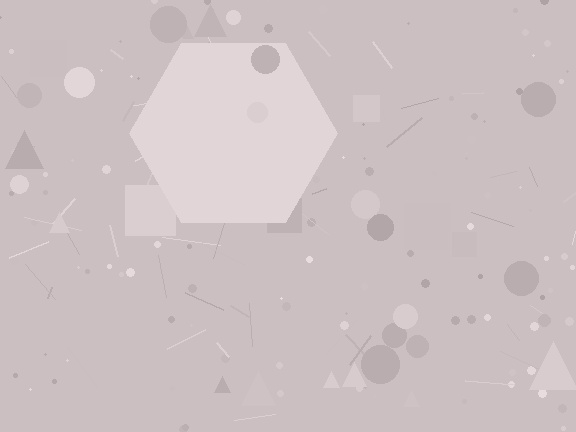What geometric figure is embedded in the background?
A hexagon is embedded in the background.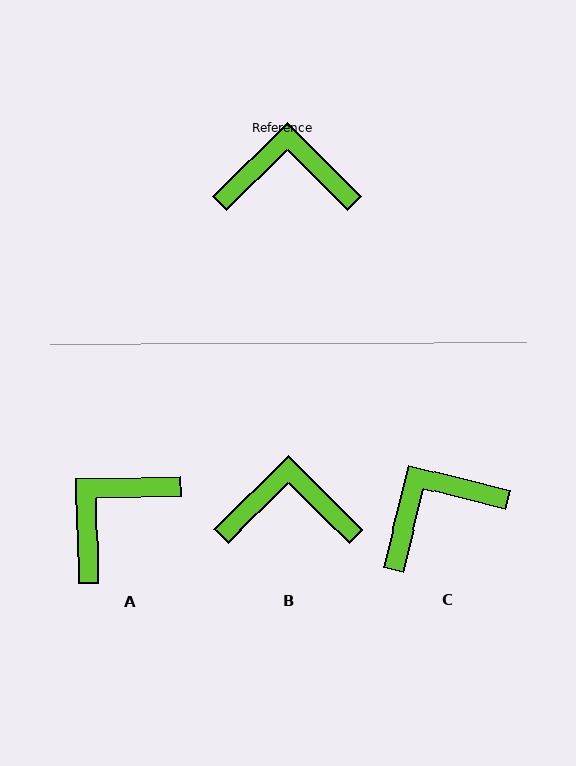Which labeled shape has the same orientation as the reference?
B.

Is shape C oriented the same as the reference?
No, it is off by about 31 degrees.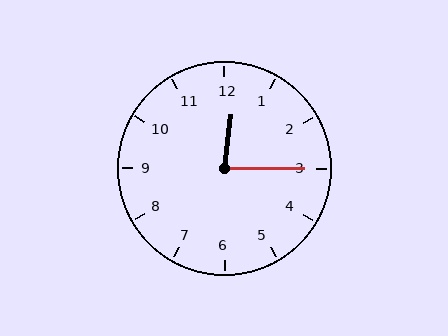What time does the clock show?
12:15.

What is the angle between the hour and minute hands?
Approximately 82 degrees.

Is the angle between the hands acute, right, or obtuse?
It is acute.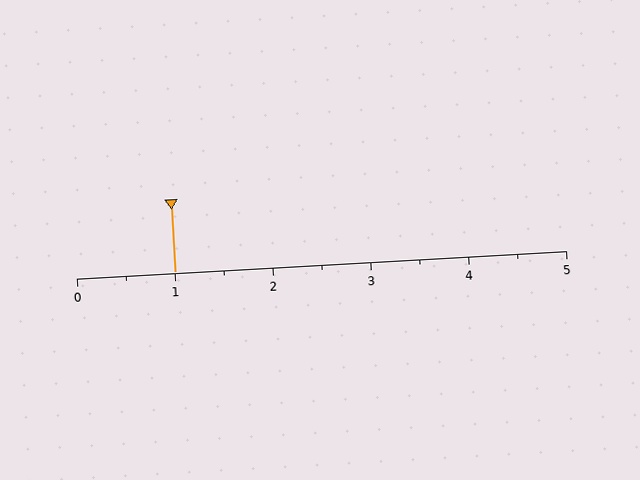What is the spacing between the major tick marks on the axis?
The major ticks are spaced 1 apart.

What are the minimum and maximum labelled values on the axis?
The axis runs from 0 to 5.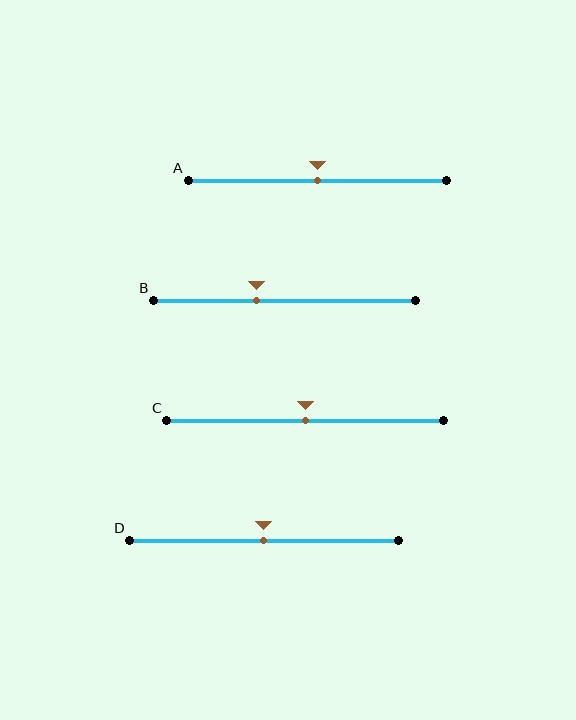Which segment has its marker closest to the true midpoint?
Segment A has its marker closest to the true midpoint.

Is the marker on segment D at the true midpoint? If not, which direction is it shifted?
Yes, the marker on segment D is at the true midpoint.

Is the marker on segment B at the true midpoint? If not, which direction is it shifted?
No, the marker on segment B is shifted to the left by about 11% of the segment length.